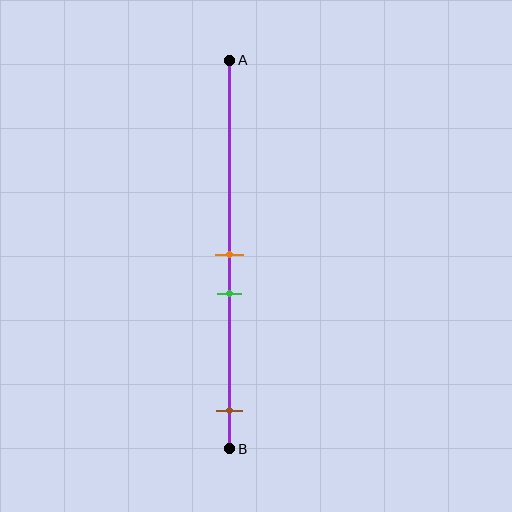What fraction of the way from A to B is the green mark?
The green mark is approximately 60% (0.6) of the way from A to B.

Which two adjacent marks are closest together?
The orange and green marks are the closest adjacent pair.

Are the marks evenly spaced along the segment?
No, the marks are not evenly spaced.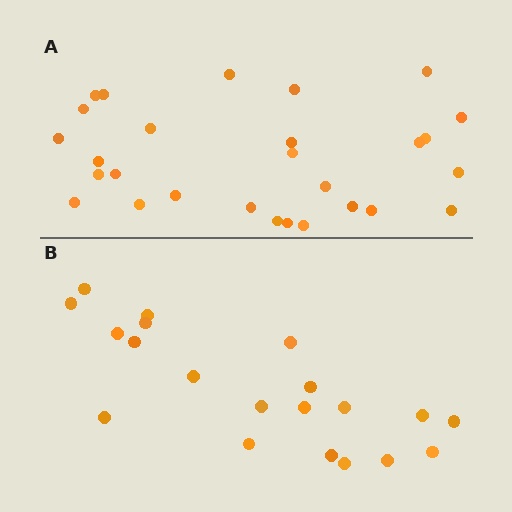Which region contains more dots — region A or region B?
Region A (the top region) has more dots.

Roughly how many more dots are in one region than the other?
Region A has roughly 8 or so more dots than region B.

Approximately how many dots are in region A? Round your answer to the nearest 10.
About 30 dots. (The exact count is 28, which rounds to 30.)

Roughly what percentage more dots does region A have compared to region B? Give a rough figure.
About 40% more.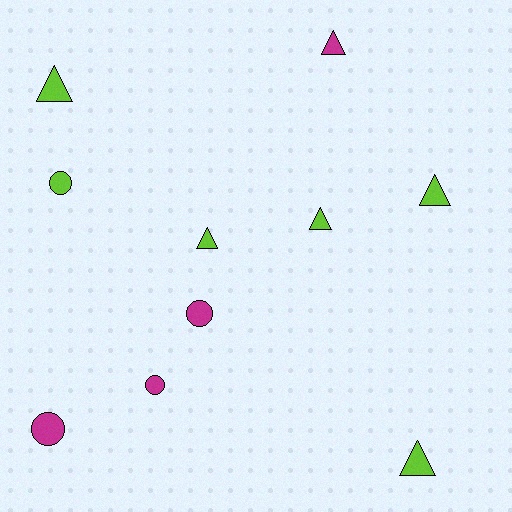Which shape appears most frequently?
Triangle, with 6 objects.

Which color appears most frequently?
Lime, with 6 objects.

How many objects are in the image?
There are 10 objects.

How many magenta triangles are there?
There is 1 magenta triangle.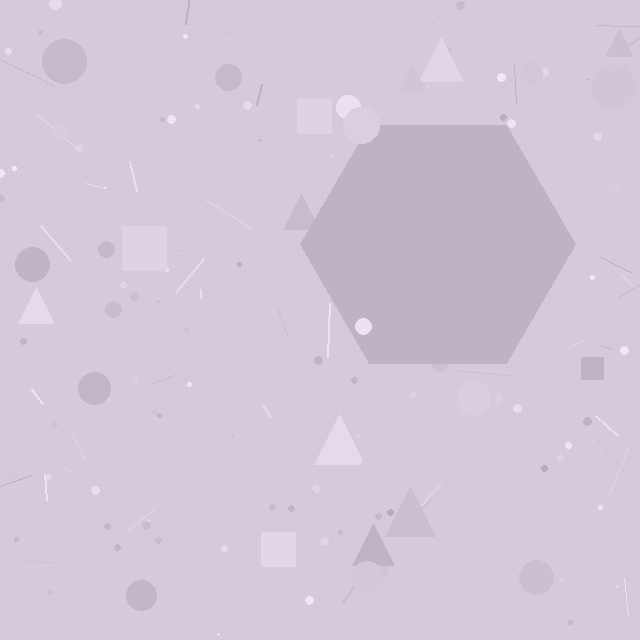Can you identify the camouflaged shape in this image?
The camouflaged shape is a hexagon.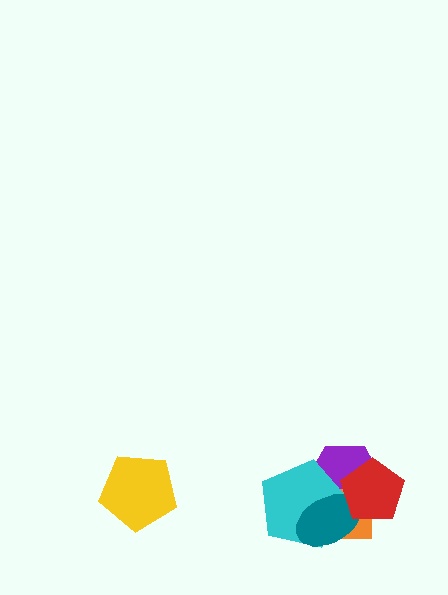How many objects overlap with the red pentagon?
4 objects overlap with the red pentagon.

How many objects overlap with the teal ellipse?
4 objects overlap with the teal ellipse.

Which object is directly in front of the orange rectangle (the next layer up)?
The cyan pentagon is directly in front of the orange rectangle.